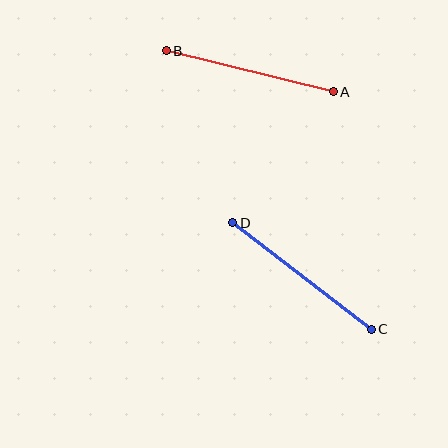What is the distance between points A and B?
The distance is approximately 172 pixels.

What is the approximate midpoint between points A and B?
The midpoint is at approximately (250, 71) pixels.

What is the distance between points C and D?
The distance is approximately 175 pixels.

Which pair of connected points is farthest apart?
Points C and D are farthest apart.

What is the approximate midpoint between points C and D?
The midpoint is at approximately (302, 276) pixels.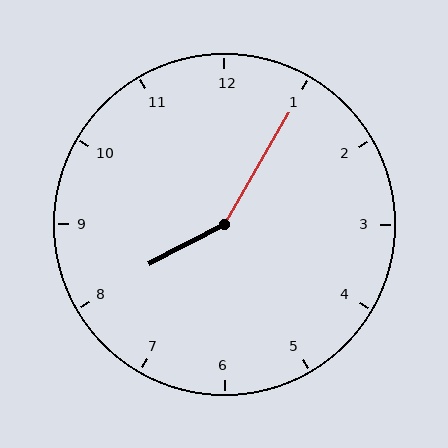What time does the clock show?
8:05.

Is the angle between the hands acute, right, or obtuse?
It is obtuse.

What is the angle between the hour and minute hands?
Approximately 148 degrees.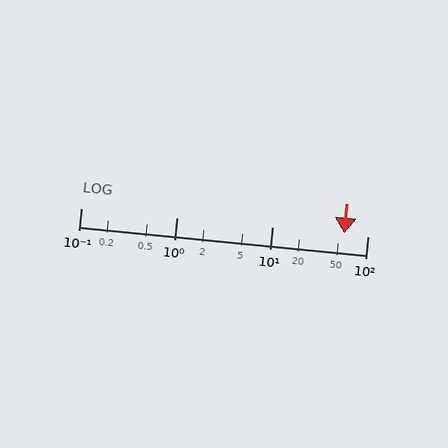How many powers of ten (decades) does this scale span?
The scale spans 3 decades, from 0.1 to 100.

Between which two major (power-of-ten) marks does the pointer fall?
The pointer is between 10 and 100.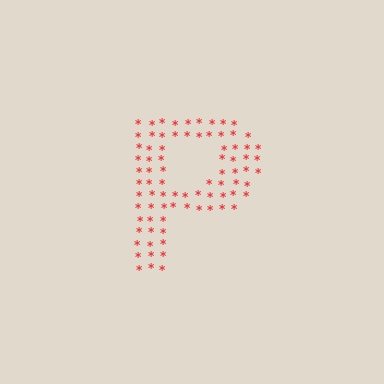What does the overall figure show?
The overall figure shows the letter P.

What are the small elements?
The small elements are asterisks.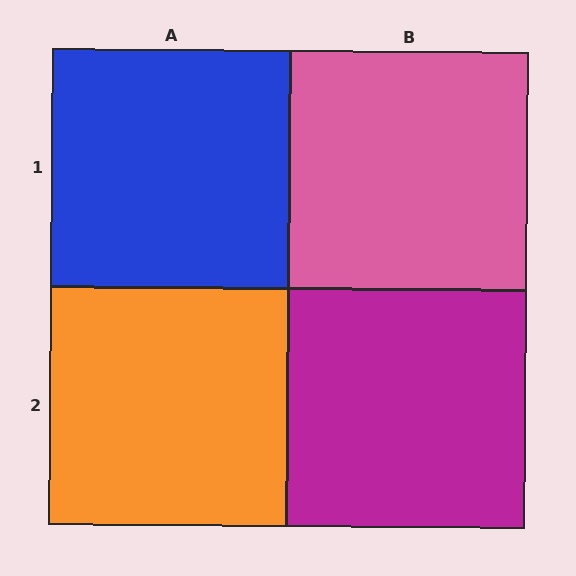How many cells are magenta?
1 cell is magenta.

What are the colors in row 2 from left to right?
Orange, magenta.